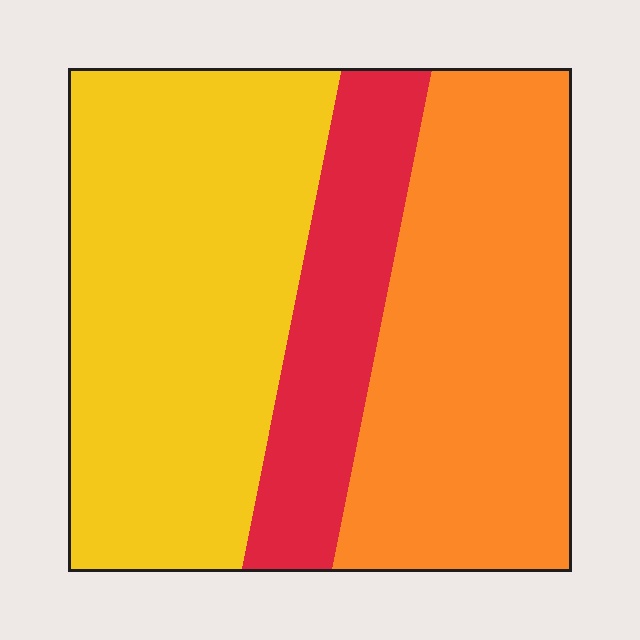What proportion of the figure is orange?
Orange takes up between a quarter and a half of the figure.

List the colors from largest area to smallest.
From largest to smallest: yellow, orange, red.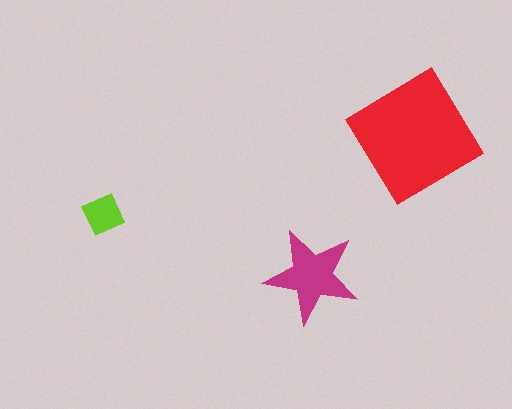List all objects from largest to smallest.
The red diamond, the magenta star, the lime diamond.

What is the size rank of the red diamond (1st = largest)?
1st.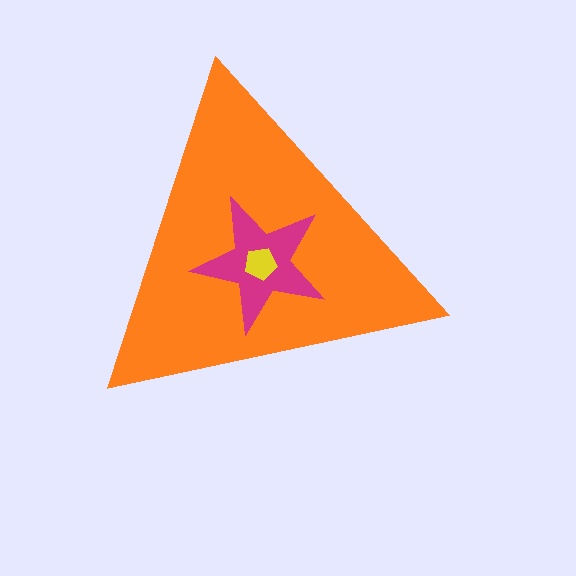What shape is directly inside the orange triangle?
The magenta star.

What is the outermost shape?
The orange triangle.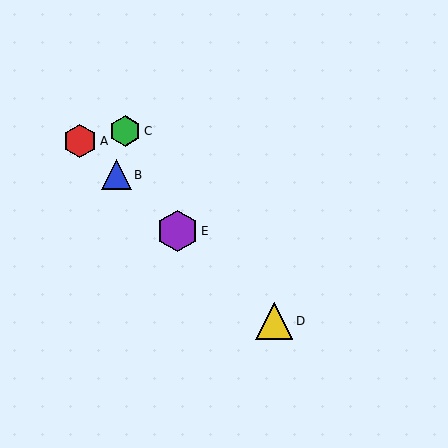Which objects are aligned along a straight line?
Objects A, B, D, E are aligned along a straight line.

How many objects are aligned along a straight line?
4 objects (A, B, D, E) are aligned along a straight line.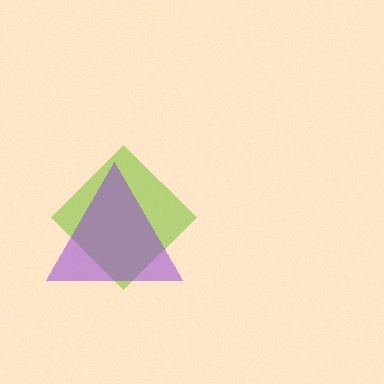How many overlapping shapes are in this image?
There are 2 overlapping shapes in the image.